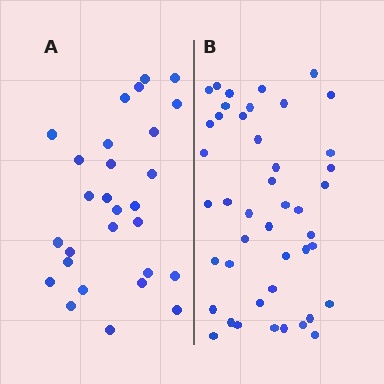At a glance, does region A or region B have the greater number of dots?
Region B (the right region) has more dots.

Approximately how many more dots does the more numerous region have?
Region B has approximately 15 more dots than region A.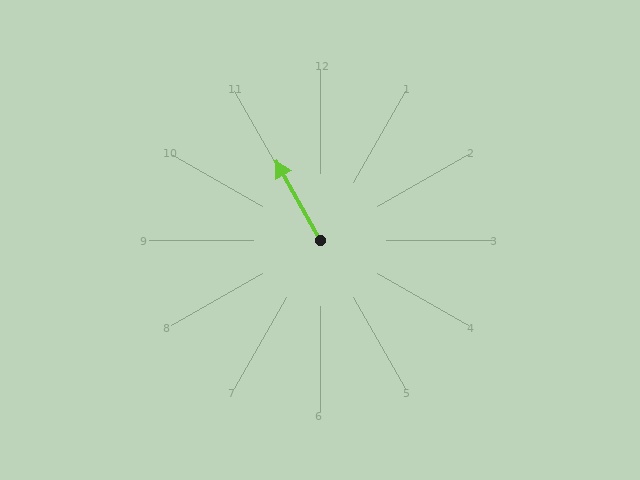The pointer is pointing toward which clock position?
Roughly 11 o'clock.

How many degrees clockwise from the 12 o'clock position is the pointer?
Approximately 331 degrees.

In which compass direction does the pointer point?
Northwest.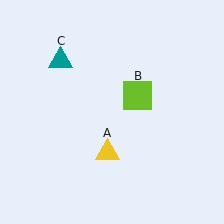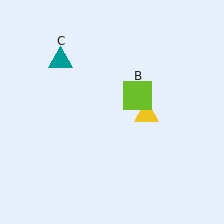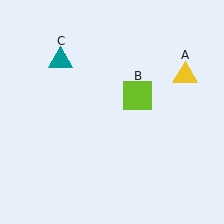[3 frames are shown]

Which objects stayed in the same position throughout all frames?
Lime square (object B) and teal triangle (object C) remained stationary.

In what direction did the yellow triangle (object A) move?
The yellow triangle (object A) moved up and to the right.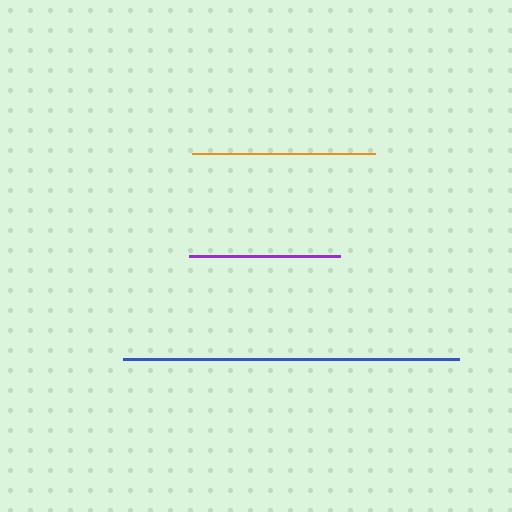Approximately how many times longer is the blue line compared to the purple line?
The blue line is approximately 2.2 times the length of the purple line.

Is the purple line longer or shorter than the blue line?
The blue line is longer than the purple line.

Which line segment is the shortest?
The purple line is the shortest at approximately 150 pixels.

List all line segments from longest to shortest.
From longest to shortest: blue, orange, purple.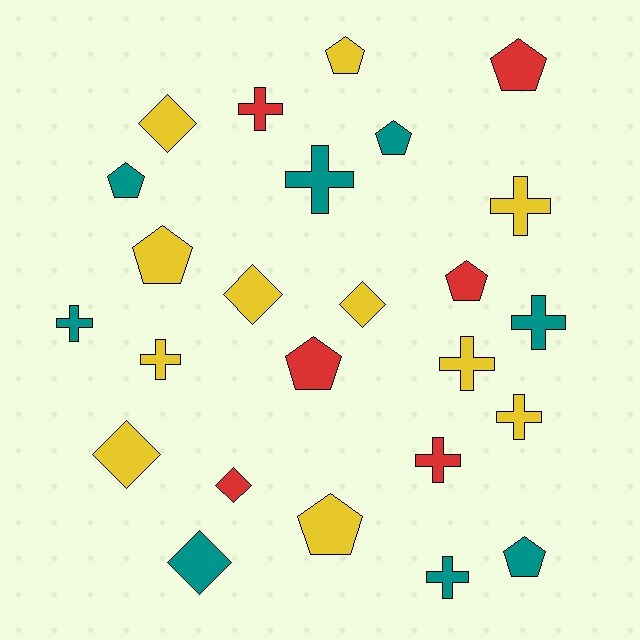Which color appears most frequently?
Yellow, with 11 objects.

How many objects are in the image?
There are 25 objects.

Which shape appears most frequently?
Cross, with 10 objects.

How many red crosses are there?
There are 2 red crosses.